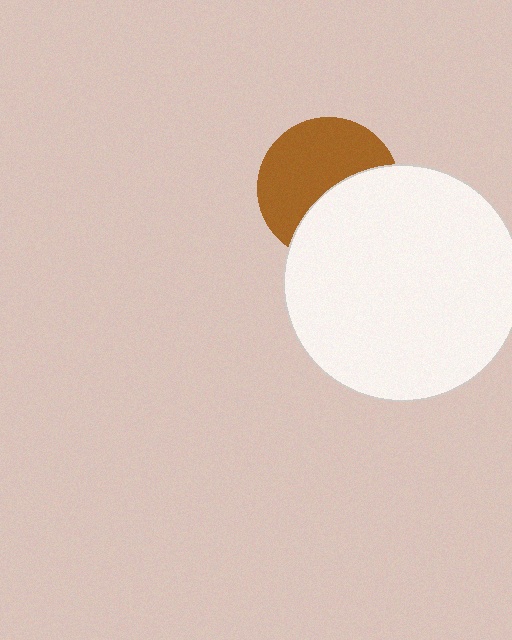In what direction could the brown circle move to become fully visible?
The brown circle could move up. That would shift it out from behind the white circle entirely.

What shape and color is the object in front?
The object in front is a white circle.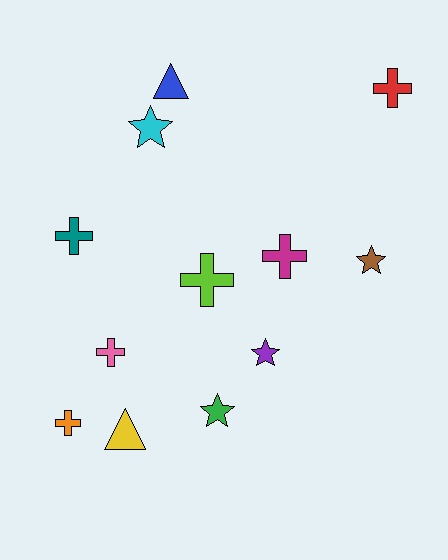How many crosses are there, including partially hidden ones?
There are 6 crosses.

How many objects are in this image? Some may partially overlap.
There are 12 objects.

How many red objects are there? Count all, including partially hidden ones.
There is 1 red object.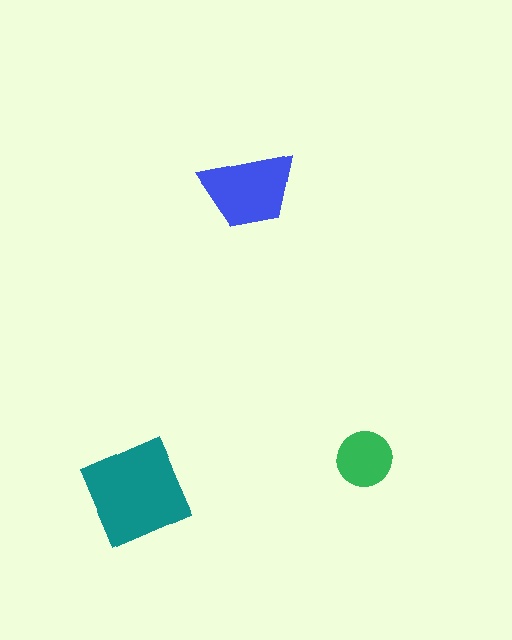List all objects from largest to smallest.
The teal square, the blue trapezoid, the green circle.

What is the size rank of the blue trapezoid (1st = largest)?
2nd.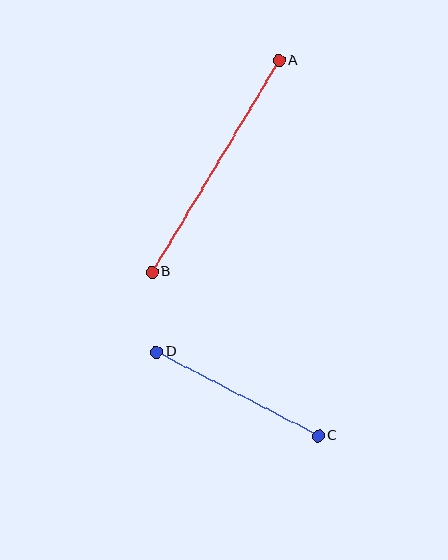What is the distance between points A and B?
The distance is approximately 247 pixels.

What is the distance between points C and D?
The distance is approximately 182 pixels.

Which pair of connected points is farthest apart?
Points A and B are farthest apart.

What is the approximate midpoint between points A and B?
The midpoint is at approximately (215, 166) pixels.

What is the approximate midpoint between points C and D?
The midpoint is at approximately (238, 394) pixels.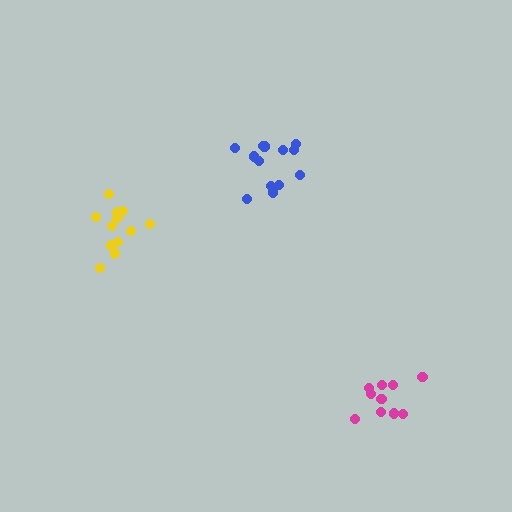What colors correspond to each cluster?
The clusters are colored: blue, magenta, yellow.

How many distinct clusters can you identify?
There are 3 distinct clusters.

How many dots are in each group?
Group 1: 13 dots, Group 2: 10 dots, Group 3: 13 dots (36 total).